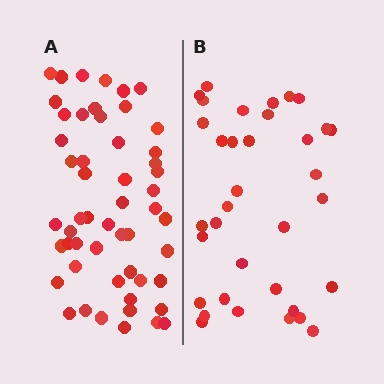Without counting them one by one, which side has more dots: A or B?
Region A (the left region) has more dots.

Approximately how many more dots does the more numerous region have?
Region A has approximately 20 more dots than region B.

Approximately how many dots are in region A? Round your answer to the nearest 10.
About 50 dots. (The exact count is 53, which rounds to 50.)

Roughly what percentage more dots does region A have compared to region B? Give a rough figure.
About 50% more.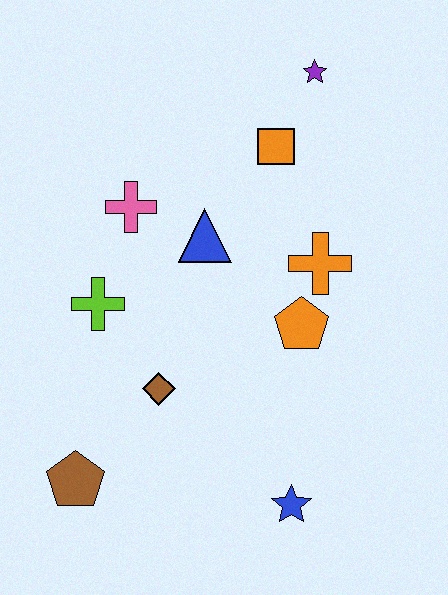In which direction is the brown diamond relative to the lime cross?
The brown diamond is below the lime cross.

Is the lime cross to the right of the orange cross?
No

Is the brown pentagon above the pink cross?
No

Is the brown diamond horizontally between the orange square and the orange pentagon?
No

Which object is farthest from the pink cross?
The blue star is farthest from the pink cross.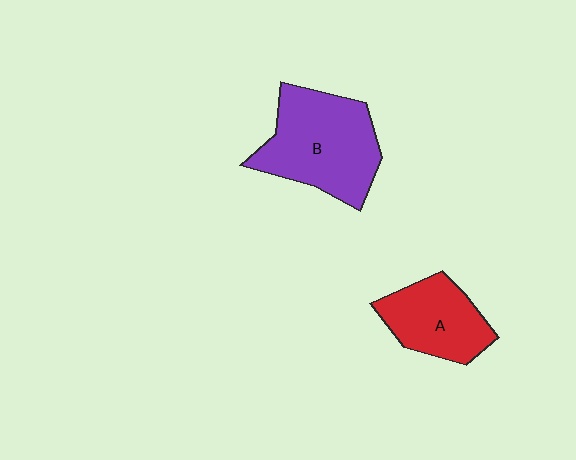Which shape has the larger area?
Shape B (purple).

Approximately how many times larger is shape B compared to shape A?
Approximately 1.5 times.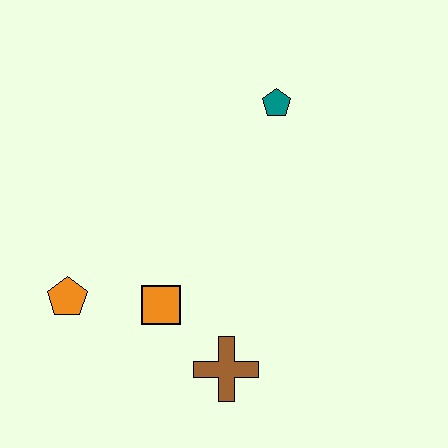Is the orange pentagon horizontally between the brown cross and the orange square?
No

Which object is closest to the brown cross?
The orange square is closest to the brown cross.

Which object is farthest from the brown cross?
The teal pentagon is farthest from the brown cross.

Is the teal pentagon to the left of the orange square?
No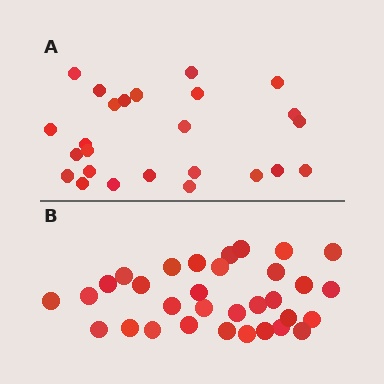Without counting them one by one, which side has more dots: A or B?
Region B (the bottom region) has more dots.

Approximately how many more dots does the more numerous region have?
Region B has roughly 8 or so more dots than region A.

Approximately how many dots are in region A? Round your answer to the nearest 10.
About 20 dots. (The exact count is 25, which rounds to 20.)